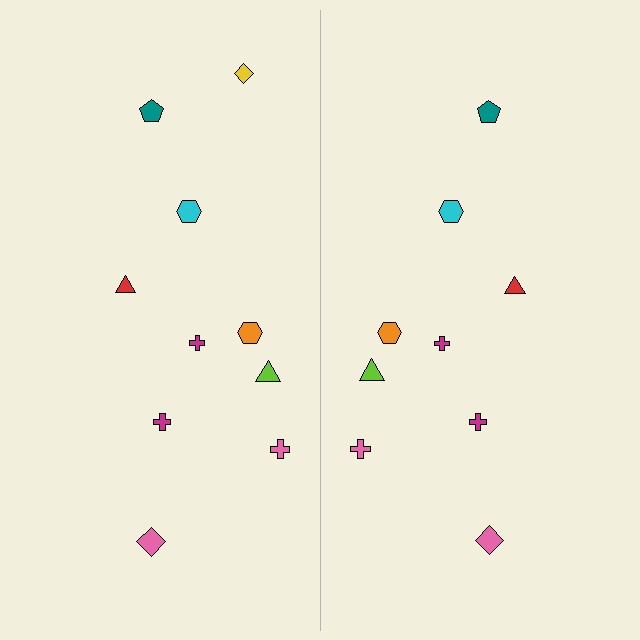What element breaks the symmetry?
A yellow diamond is missing from the right side.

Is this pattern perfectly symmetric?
No, the pattern is not perfectly symmetric. A yellow diamond is missing from the right side.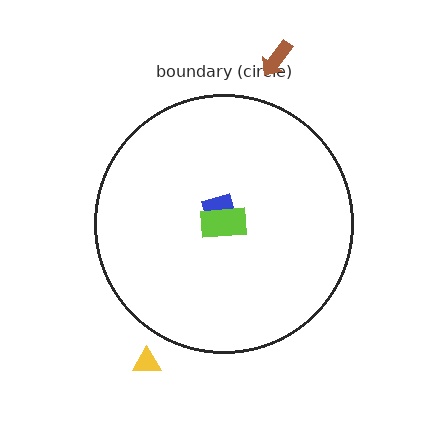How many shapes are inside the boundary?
2 inside, 2 outside.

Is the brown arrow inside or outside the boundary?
Outside.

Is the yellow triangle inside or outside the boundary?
Outside.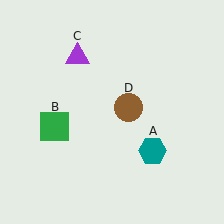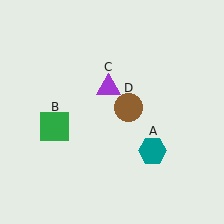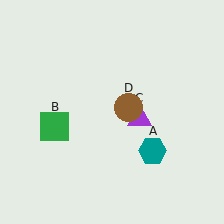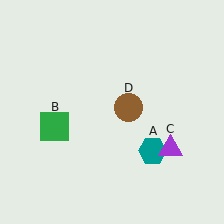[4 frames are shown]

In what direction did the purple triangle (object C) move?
The purple triangle (object C) moved down and to the right.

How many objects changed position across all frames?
1 object changed position: purple triangle (object C).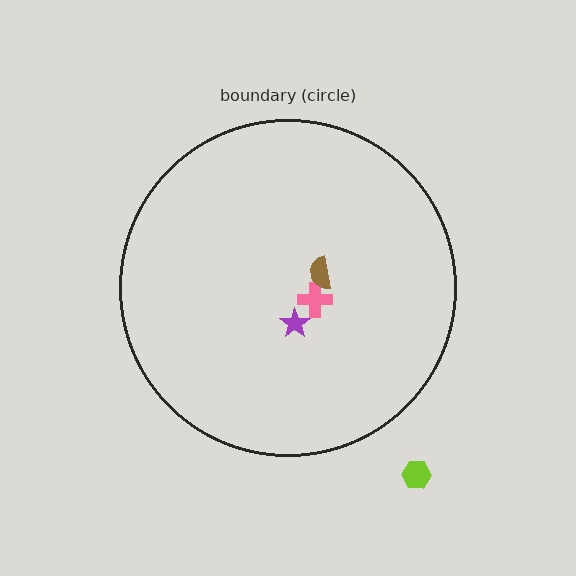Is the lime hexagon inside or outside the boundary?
Outside.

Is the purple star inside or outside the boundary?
Inside.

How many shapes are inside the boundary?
3 inside, 1 outside.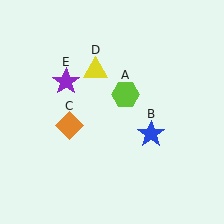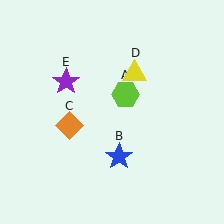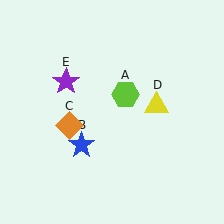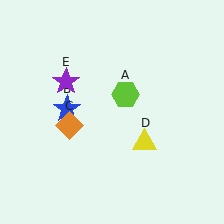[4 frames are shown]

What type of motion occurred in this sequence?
The blue star (object B), yellow triangle (object D) rotated clockwise around the center of the scene.